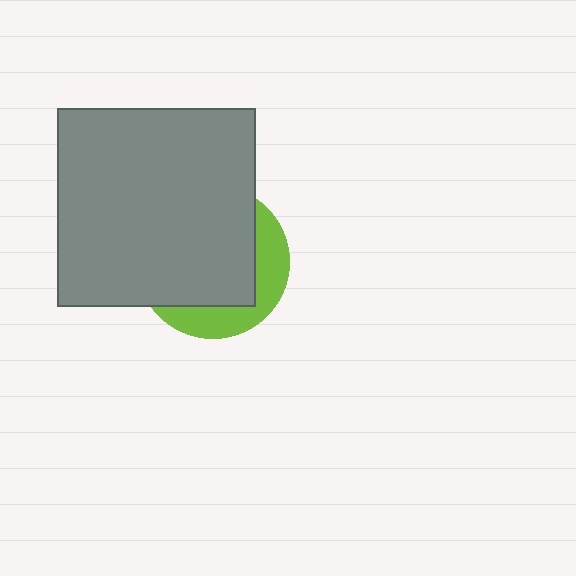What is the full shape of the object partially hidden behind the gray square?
The partially hidden object is a lime circle.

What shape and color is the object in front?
The object in front is a gray square.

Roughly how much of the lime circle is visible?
A small part of it is visible (roughly 30%).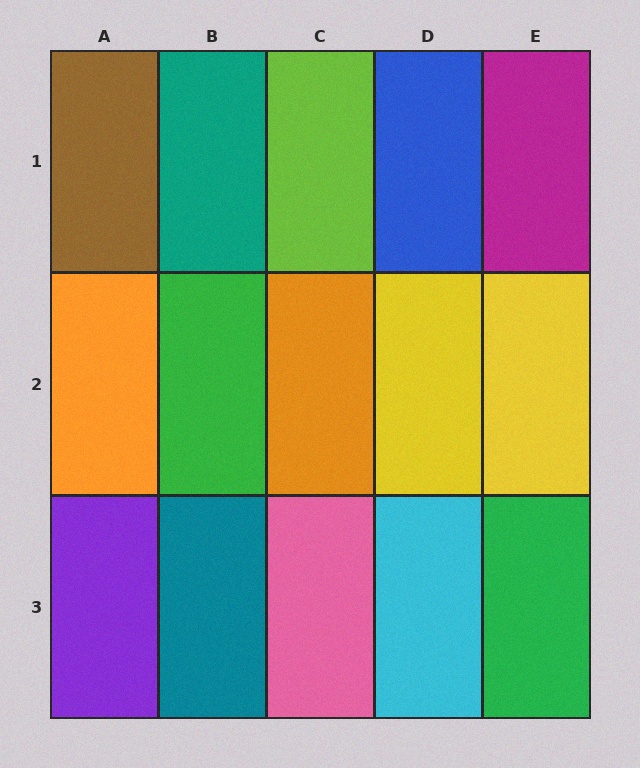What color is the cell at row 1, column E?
Magenta.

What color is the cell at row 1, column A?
Brown.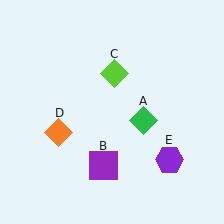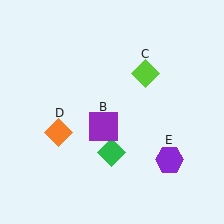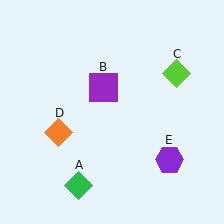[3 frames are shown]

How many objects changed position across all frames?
3 objects changed position: green diamond (object A), purple square (object B), lime diamond (object C).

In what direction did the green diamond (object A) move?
The green diamond (object A) moved down and to the left.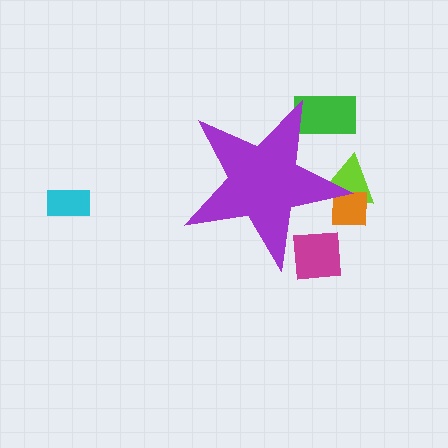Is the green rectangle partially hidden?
Yes, the green rectangle is partially hidden behind the purple star.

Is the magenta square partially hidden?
Yes, the magenta square is partially hidden behind the purple star.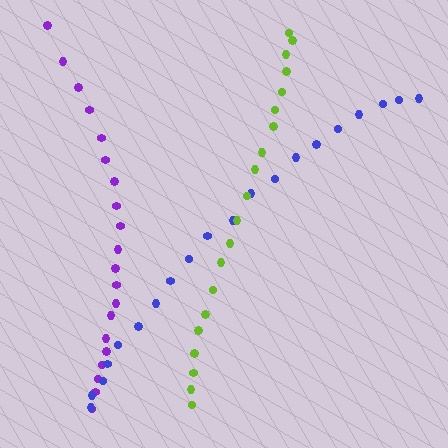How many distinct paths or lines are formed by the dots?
There are 3 distinct paths.